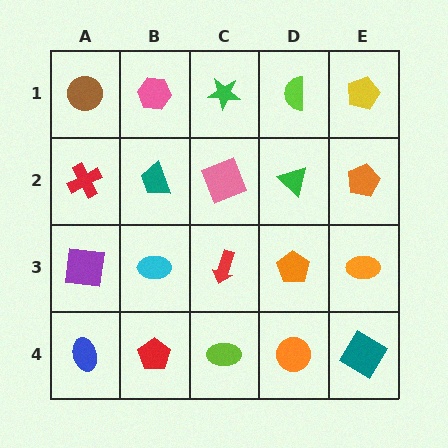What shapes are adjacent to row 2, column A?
A brown circle (row 1, column A), a purple square (row 3, column A), a teal trapezoid (row 2, column B).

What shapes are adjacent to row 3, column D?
A green triangle (row 2, column D), an orange circle (row 4, column D), a red arrow (row 3, column C), an orange ellipse (row 3, column E).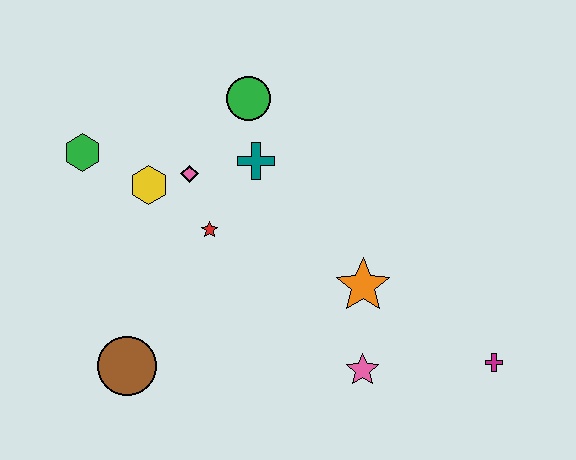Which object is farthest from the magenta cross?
The green hexagon is farthest from the magenta cross.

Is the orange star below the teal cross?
Yes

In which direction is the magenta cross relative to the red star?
The magenta cross is to the right of the red star.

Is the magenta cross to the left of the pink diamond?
No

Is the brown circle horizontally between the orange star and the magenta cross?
No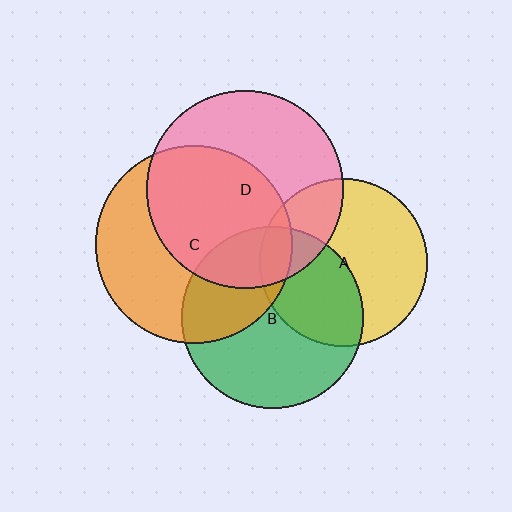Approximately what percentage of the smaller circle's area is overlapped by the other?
Approximately 10%.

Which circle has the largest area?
Circle C (orange).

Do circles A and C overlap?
Yes.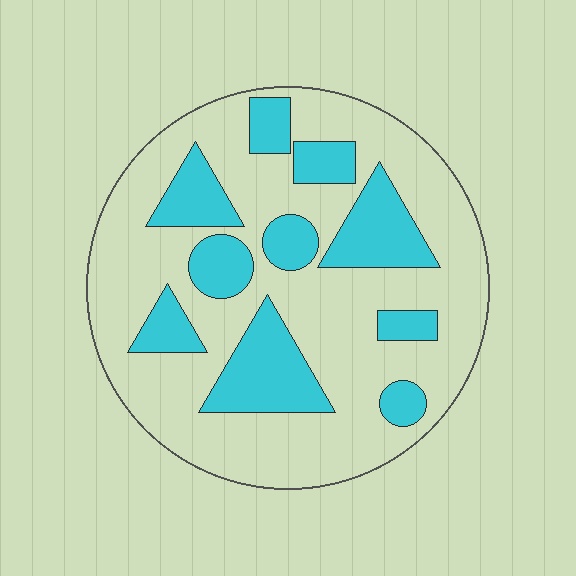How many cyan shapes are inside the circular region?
10.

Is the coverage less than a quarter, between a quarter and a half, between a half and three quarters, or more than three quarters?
Between a quarter and a half.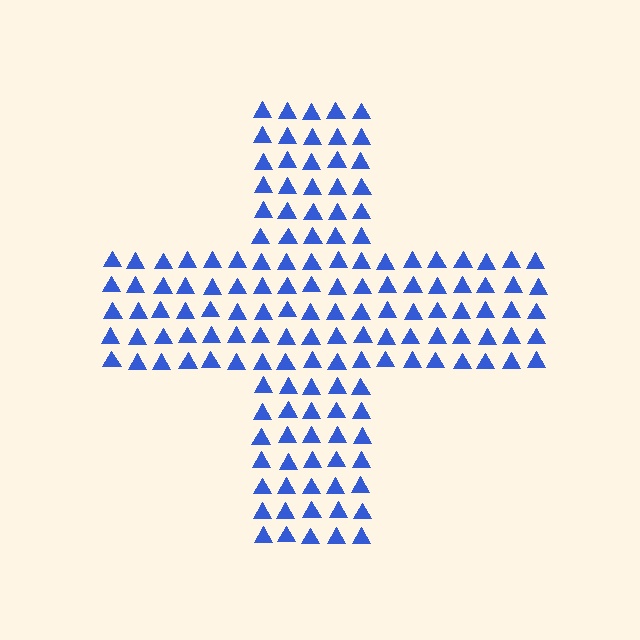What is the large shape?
The large shape is a cross.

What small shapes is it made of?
It is made of small triangles.